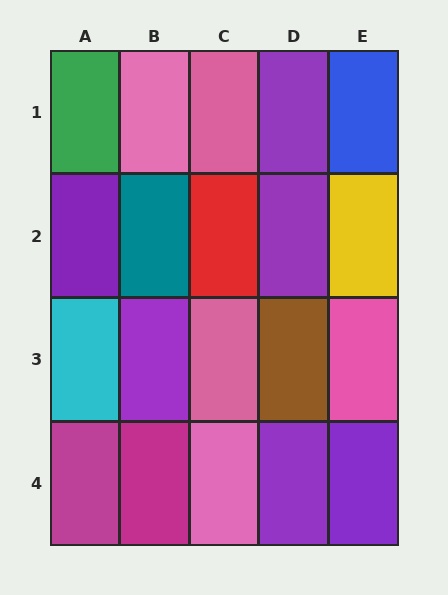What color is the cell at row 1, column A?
Green.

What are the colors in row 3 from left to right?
Cyan, purple, pink, brown, pink.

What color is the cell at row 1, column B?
Pink.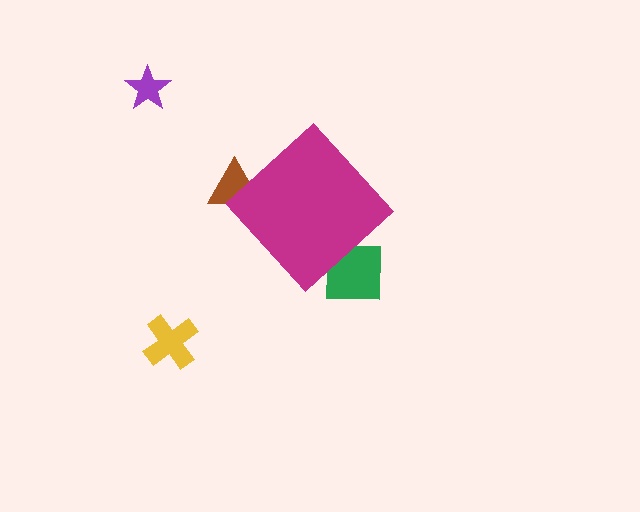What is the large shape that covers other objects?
A magenta diamond.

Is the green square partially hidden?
Yes, the green square is partially hidden behind the magenta diamond.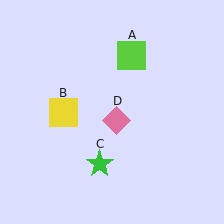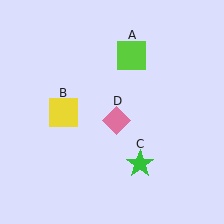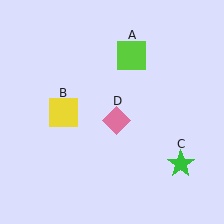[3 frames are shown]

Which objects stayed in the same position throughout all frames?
Lime square (object A) and yellow square (object B) and pink diamond (object D) remained stationary.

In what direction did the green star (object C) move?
The green star (object C) moved right.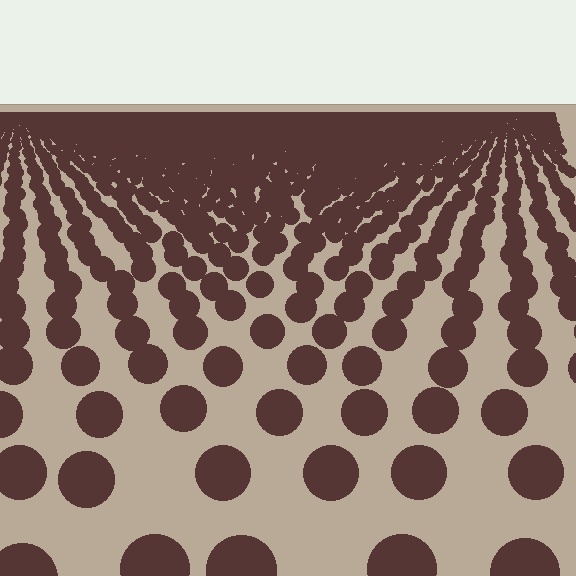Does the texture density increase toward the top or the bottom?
Density increases toward the top.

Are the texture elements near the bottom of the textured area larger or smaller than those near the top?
Larger. Near the bottom, elements are closer to the viewer and appear at a bigger on-screen size.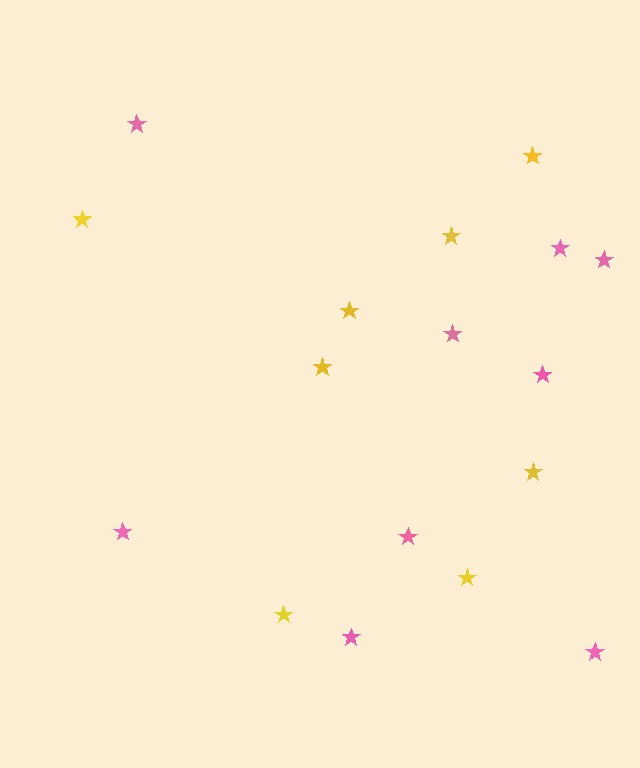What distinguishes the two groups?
There are 2 groups: one group of yellow stars (8) and one group of pink stars (9).